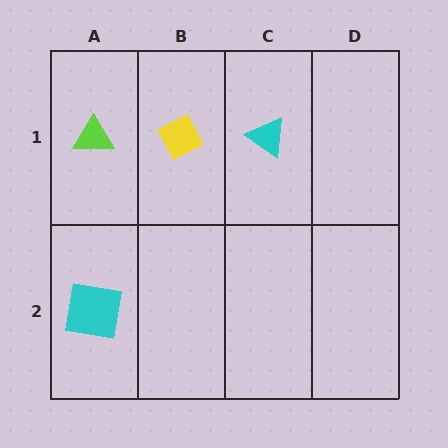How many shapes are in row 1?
3 shapes.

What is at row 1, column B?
A yellow diamond.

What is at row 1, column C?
A cyan triangle.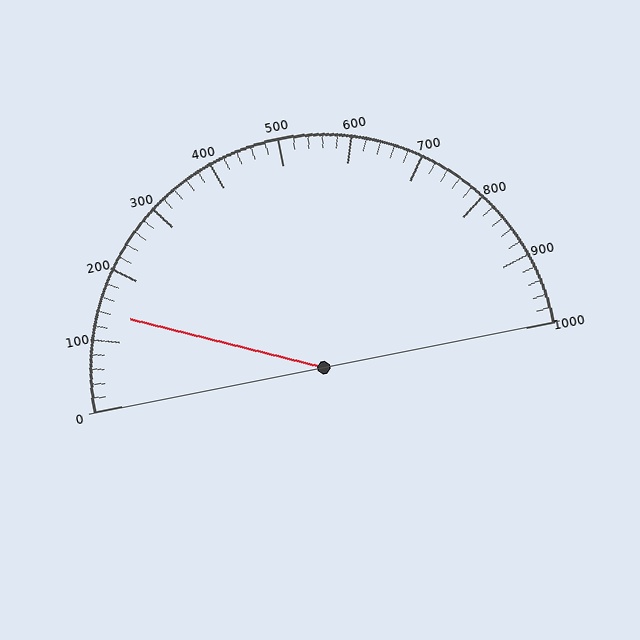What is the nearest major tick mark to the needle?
The nearest major tick mark is 100.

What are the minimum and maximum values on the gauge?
The gauge ranges from 0 to 1000.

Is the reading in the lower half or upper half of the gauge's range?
The reading is in the lower half of the range (0 to 1000).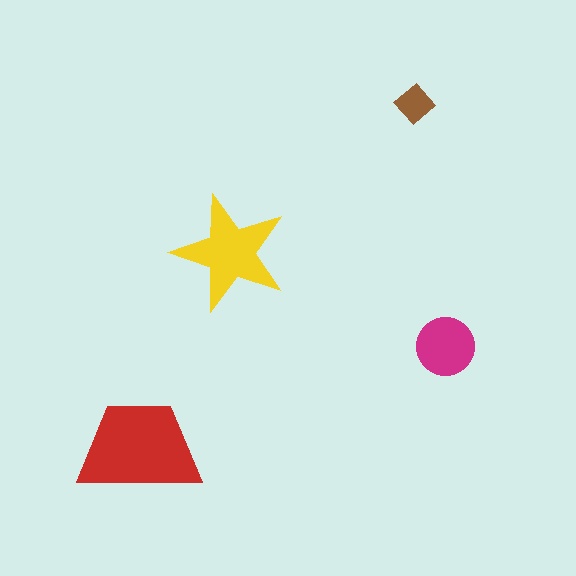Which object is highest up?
The brown diamond is topmost.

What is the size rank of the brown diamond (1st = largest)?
4th.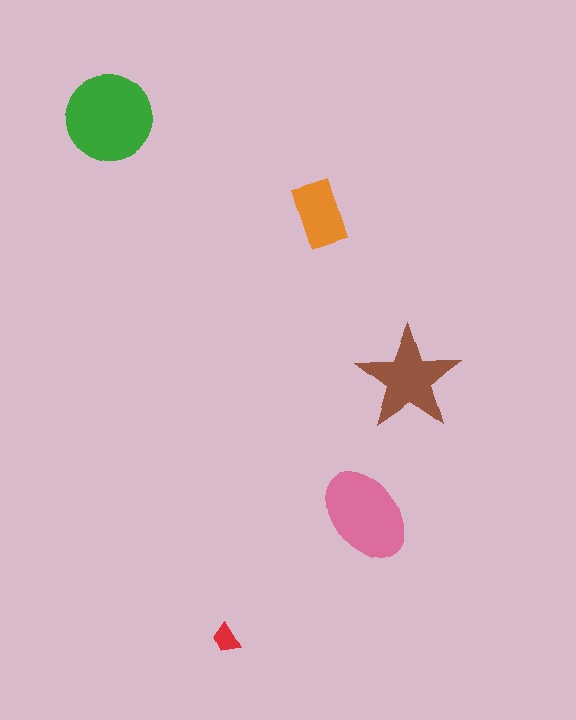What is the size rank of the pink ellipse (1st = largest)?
2nd.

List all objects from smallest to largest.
The red trapezoid, the orange rectangle, the brown star, the pink ellipse, the green circle.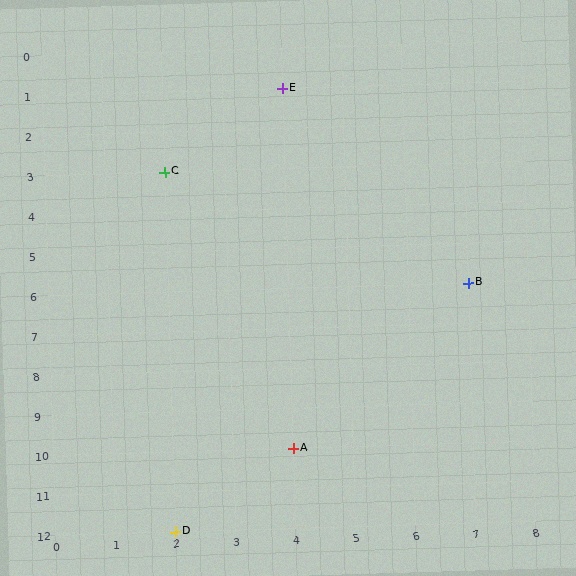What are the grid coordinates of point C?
Point C is at grid coordinates (2, 3).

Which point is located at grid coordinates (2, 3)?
Point C is at (2, 3).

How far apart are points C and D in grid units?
Points C and D are 9 rows apart.